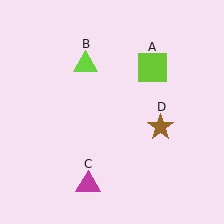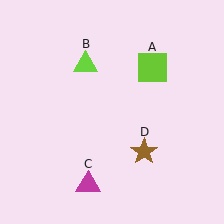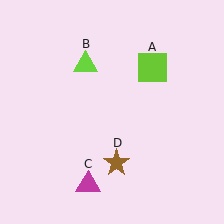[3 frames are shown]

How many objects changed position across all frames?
1 object changed position: brown star (object D).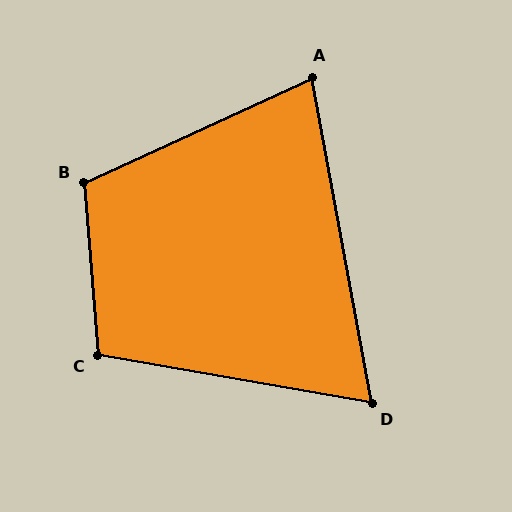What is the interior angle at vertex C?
Approximately 104 degrees (obtuse).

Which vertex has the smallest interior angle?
D, at approximately 70 degrees.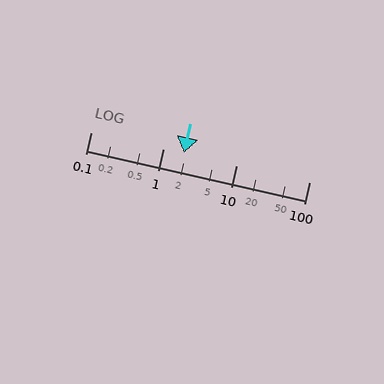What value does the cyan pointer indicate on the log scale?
The pointer indicates approximately 1.9.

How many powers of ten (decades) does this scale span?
The scale spans 3 decades, from 0.1 to 100.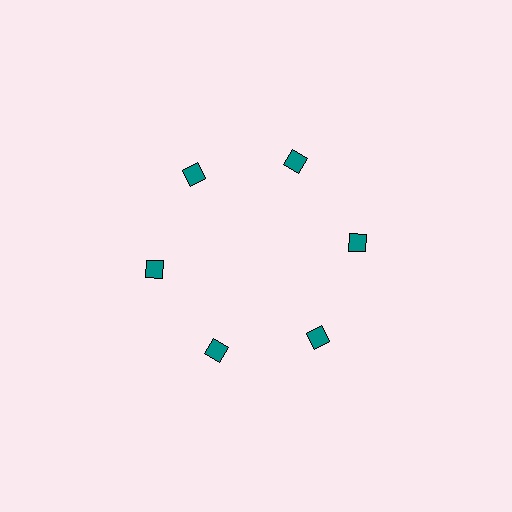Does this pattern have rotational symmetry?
Yes, this pattern has 6-fold rotational symmetry. It looks the same after rotating 60 degrees around the center.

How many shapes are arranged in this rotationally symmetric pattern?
There are 6 shapes, arranged in 6 groups of 1.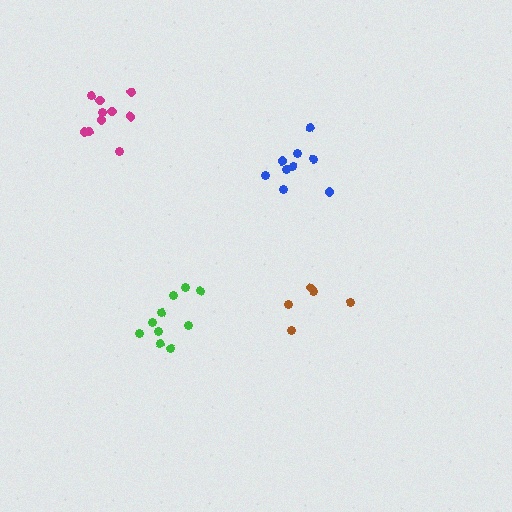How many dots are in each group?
Group 1: 10 dots, Group 2: 9 dots, Group 3: 5 dots, Group 4: 10 dots (34 total).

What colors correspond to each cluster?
The clusters are colored: green, blue, brown, magenta.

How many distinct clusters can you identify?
There are 4 distinct clusters.